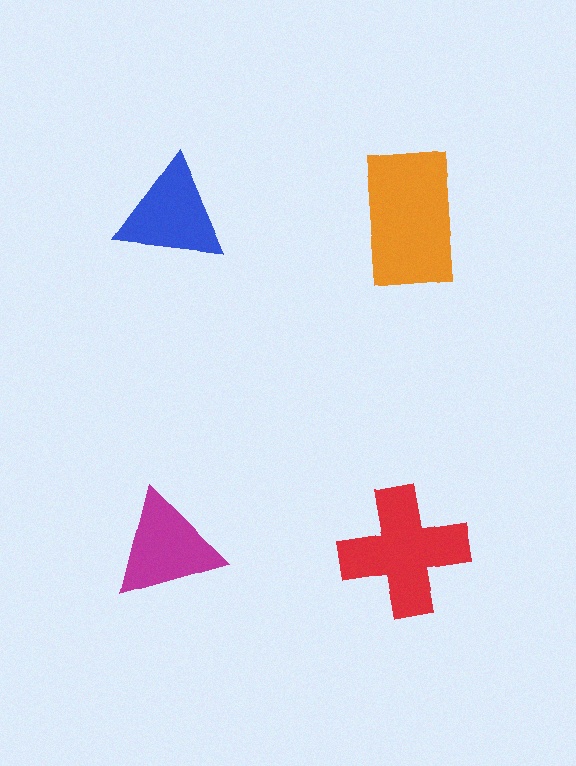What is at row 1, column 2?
An orange rectangle.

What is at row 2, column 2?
A red cross.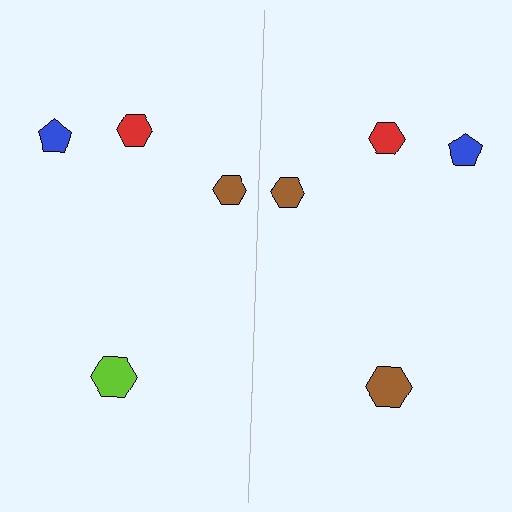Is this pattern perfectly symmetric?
No, the pattern is not perfectly symmetric. The brown hexagon on the right side breaks the symmetry — its mirror counterpart is lime.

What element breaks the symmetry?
The brown hexagon on the right side breaks the symmetry — its mirror counterpart is lime.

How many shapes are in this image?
There are 8 shapes in this image.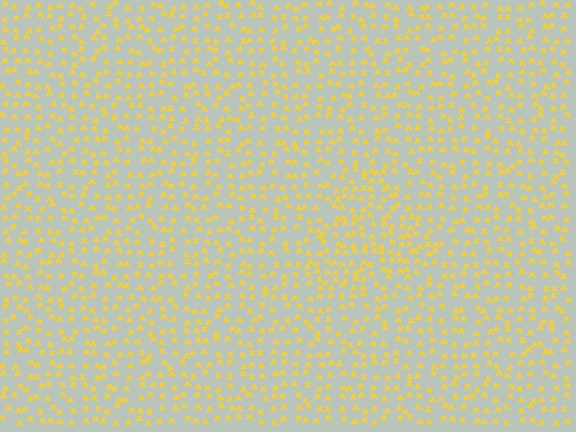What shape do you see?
I see a triangle.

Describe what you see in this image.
The image contains small yellow elements arranged at two different densities. A triangle-shaped region is visible where the elements are more densely packed than the surrounding area.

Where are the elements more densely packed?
The elements are more densely packed inside the triangle boundary.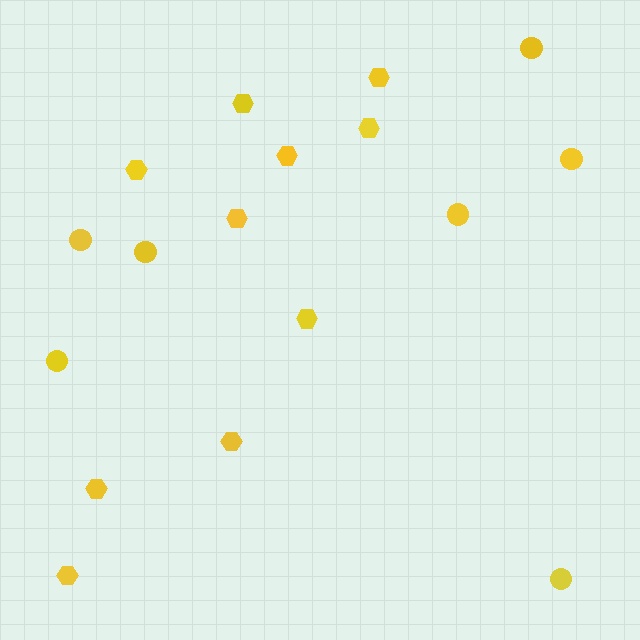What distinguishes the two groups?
There are 2 groups: one group of hexagons (10) and one group of circles (7).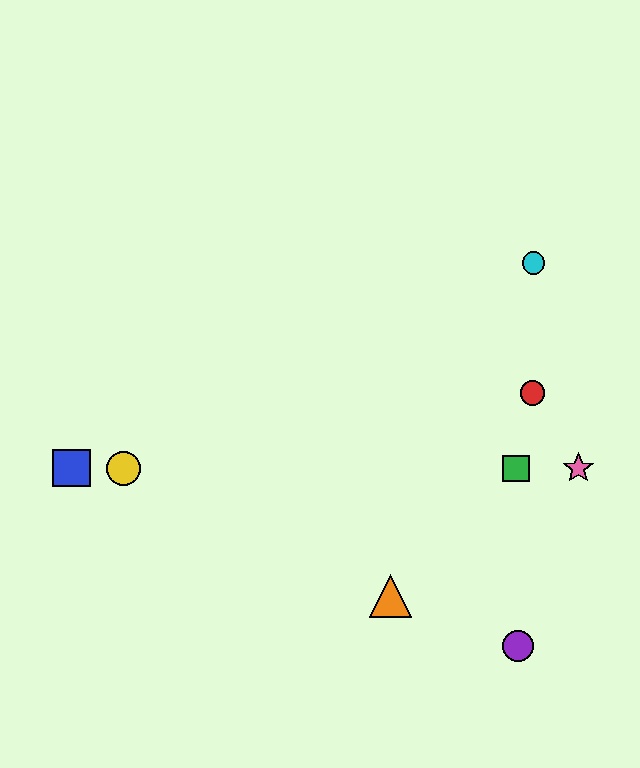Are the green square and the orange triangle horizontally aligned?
No, the green square is at y≈468 and the orange triangle is at y≈596.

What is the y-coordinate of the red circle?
The red circle is at y≈393.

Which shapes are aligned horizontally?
The blue square, the green square, the yellow circle, the pink star are aligned horizontally.